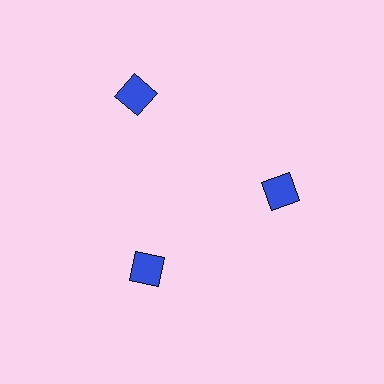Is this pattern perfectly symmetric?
No. The 3 blue squares are arranged in a ring, but one element near the 11 o'clock position is pushed outward from the center, breaking the 3-fold rotational symmetry.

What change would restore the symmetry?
The symmetry would be restored by moving it inward, back onto the ring so that all 3 squares sit at equal angles and equal distance from the center.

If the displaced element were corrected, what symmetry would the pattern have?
It would have 3-fold rotational symmetry — the pattern would map onto itself every 120 degrees.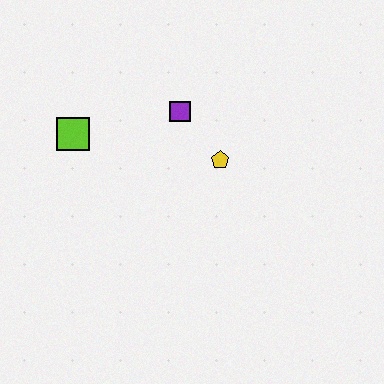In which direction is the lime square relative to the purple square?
The lime square is to the left of the purple square.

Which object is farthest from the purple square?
The lime square is farthest from the purple square.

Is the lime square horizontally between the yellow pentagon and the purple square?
No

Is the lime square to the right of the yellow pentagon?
No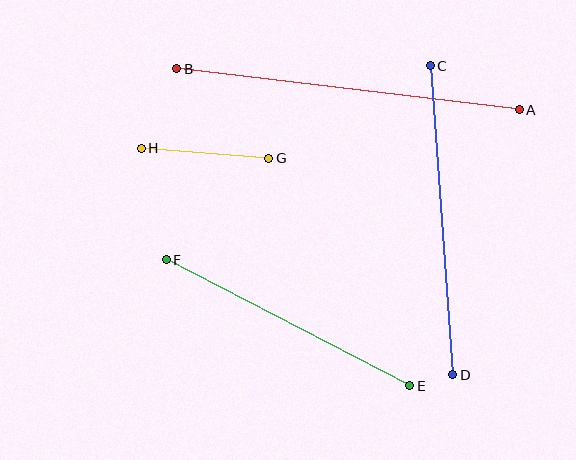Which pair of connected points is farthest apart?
Points A and B are farthest apart.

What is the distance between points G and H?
The distance is approximately 128 pixels.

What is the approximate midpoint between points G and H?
The midpoint is at approximately (205, 153) pixels.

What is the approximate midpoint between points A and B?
The midpoint is at approximately (348, 89) pixels.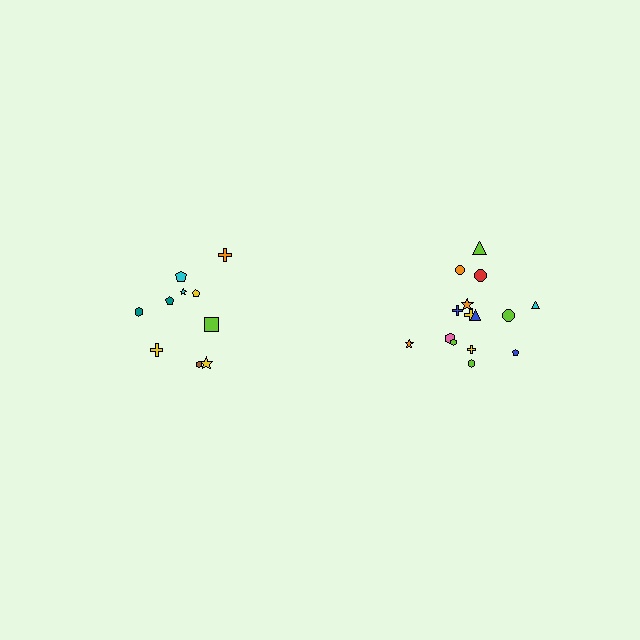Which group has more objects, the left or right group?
The right group.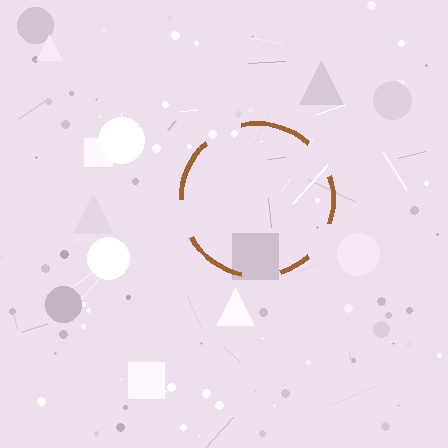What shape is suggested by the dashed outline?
The dashed outline suggests a circle.